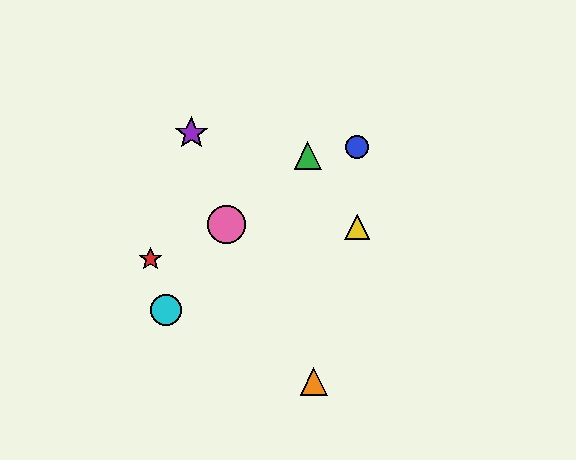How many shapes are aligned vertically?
2 shapes (the blue circle, the yellow triangle) are aligned vertically.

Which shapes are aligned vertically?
The blue circle, the yellow triangle are aligned vertically.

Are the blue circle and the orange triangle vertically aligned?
No, the blue circle is at x≈357 and the orange triangle is at x≈314.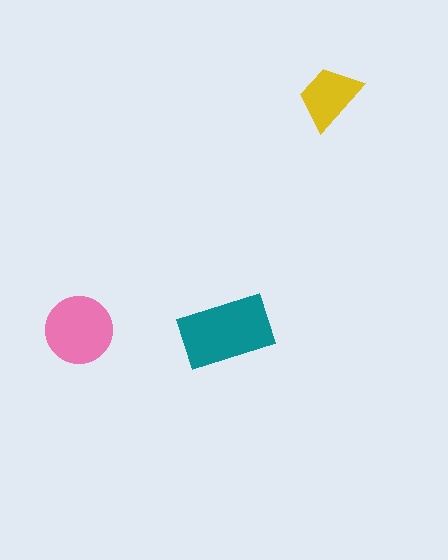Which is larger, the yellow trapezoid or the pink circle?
The pink circle.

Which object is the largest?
The teal rectangle.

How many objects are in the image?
There are 3 objects in the image.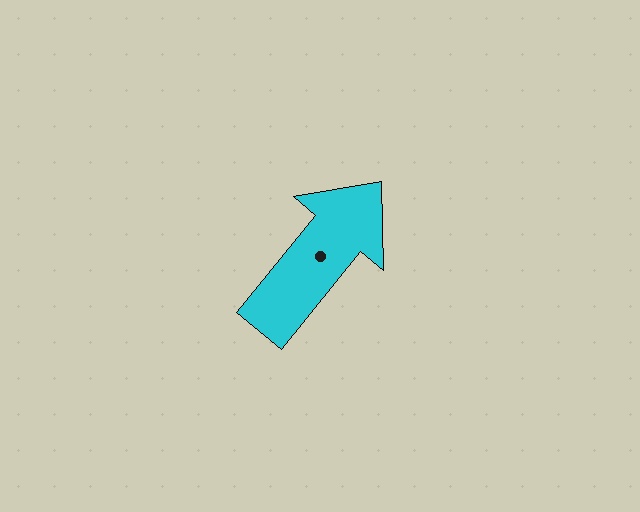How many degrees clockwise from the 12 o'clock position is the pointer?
Approximately 39 degrees.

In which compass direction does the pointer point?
Northeast.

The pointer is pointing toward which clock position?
Roughly 1 o'clock.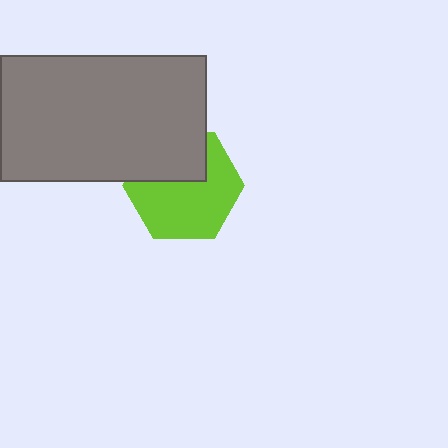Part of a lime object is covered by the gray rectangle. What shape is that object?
It is a hexagon.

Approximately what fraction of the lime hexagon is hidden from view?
Roughly 35% of the lime hexagon is hidden behind the gray rectangle.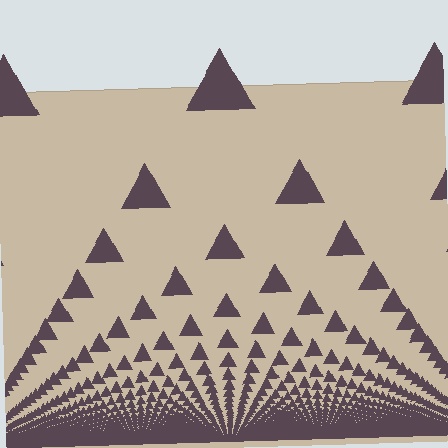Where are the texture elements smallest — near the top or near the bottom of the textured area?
Near the bottom.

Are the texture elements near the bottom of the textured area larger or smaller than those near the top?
Smaller. The gradient is inverted — elements near the bottom are smaller and denser.